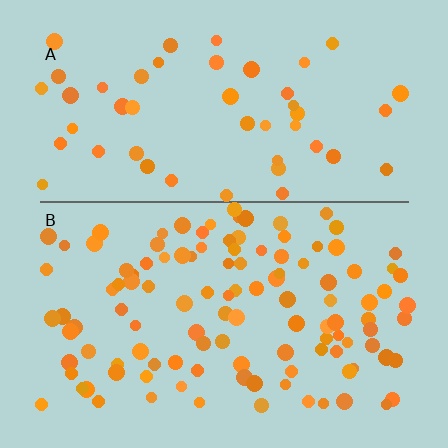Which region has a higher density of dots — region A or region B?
B (the bottom).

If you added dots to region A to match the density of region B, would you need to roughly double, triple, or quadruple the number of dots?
Approximately double.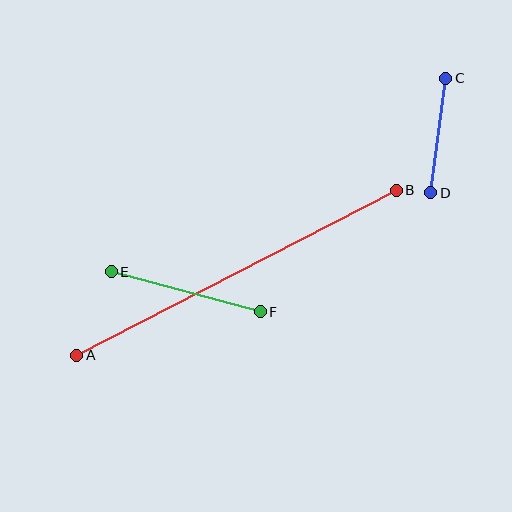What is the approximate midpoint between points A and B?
The midpoint is at approximately (236, 273) pixels.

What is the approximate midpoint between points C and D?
The midpoint is at approximately (438, 135) pixels.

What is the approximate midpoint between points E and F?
The midpoint is at approximately (186, 292) pixels.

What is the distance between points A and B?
The distance is approximately 359 pixels.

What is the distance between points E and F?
The distance is approximately 154 pixels.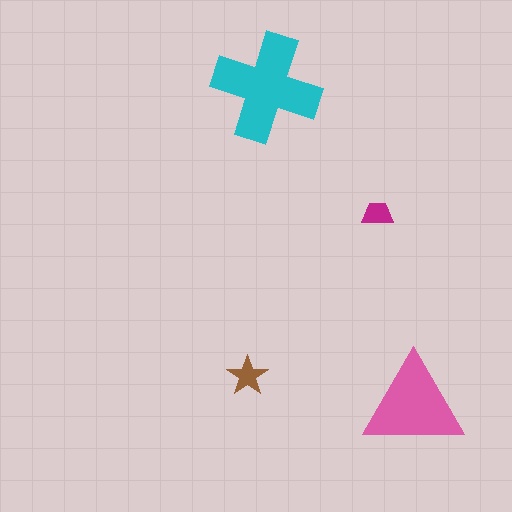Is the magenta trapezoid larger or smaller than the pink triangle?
Smaller.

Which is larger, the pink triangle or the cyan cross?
The cyan cross.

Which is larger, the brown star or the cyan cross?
The cyan cross.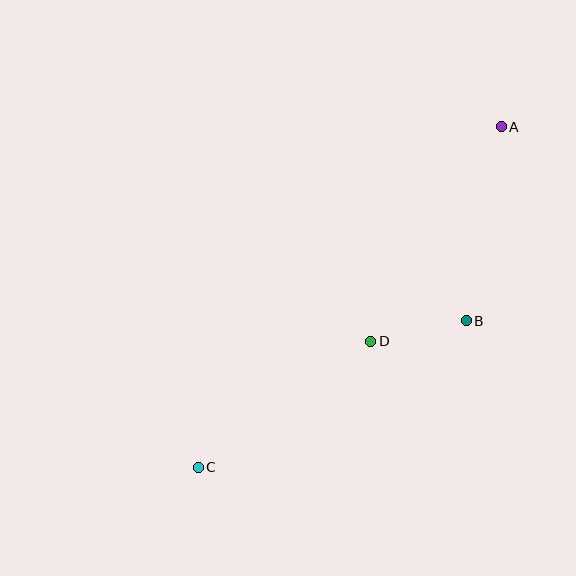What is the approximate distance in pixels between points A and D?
The distance between A and D is approximately 251 pixels.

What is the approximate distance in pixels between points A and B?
The distance between A and B is approximately 198 pixels.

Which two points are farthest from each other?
Points A and C are farthest from each other.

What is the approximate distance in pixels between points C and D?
The distance between C and D is approximately 214 pixels.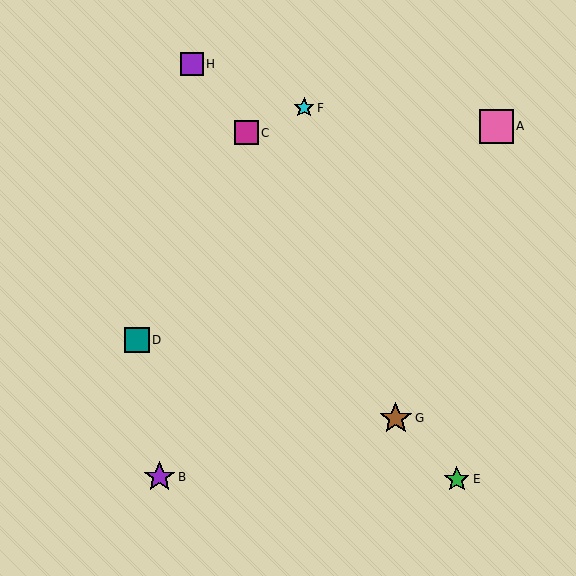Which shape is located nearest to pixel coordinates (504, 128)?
The pink square (labeled A) at (497, 126) is nearest to that location.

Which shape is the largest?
The pink square (labeled A) is the largest.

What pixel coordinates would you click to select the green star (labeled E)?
Click at (457, 479) to select the green star E.